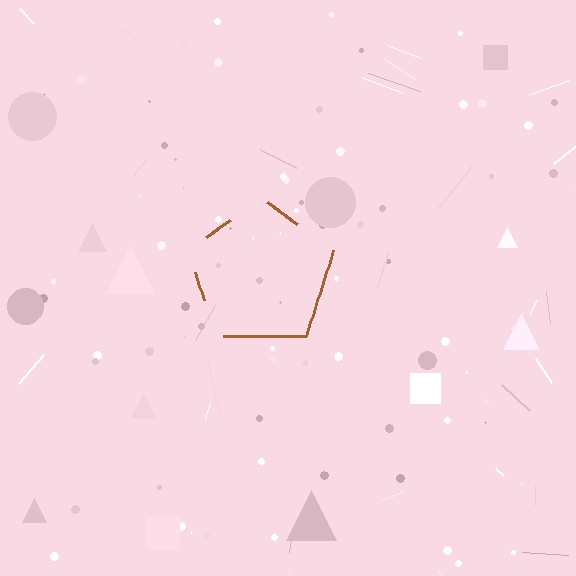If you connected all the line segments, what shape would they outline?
They would outline a pentagon.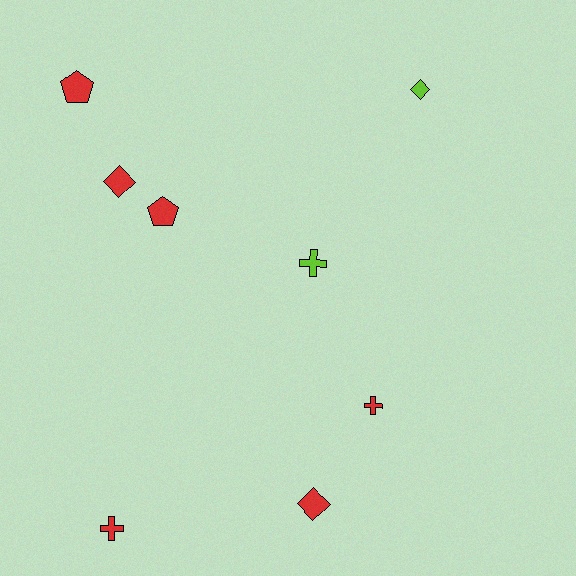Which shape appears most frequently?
Diamond, with 3 objects.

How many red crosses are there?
There are 2 red crosses.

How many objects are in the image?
There are 8 objects.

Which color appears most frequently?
Red, with 6 objects.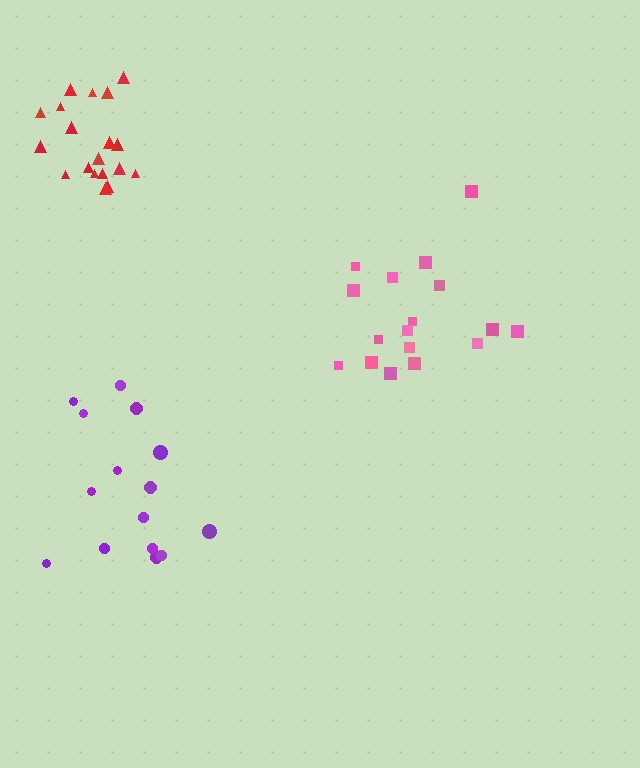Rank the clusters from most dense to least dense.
red, pink, purple.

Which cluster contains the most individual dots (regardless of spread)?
Red (19).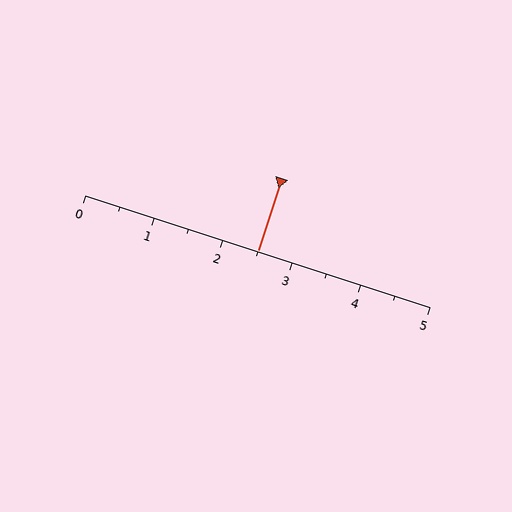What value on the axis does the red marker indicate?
The marker indicates approximately 2.5.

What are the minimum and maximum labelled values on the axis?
The axis runs from 0 to 5.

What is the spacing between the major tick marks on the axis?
The major ticks are spaced 1 apart.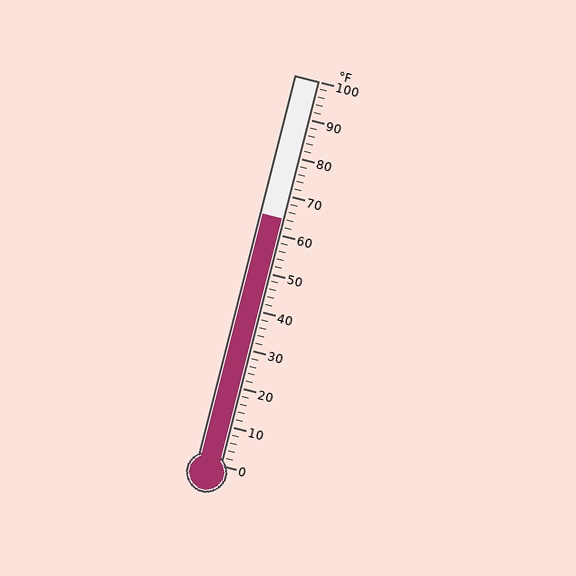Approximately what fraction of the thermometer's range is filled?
The thermometer is filled to approximately 65% of its range.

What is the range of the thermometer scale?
The thermometer scale ranges from 0°F to 100°F.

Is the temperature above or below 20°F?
The temperature is above 20°F.